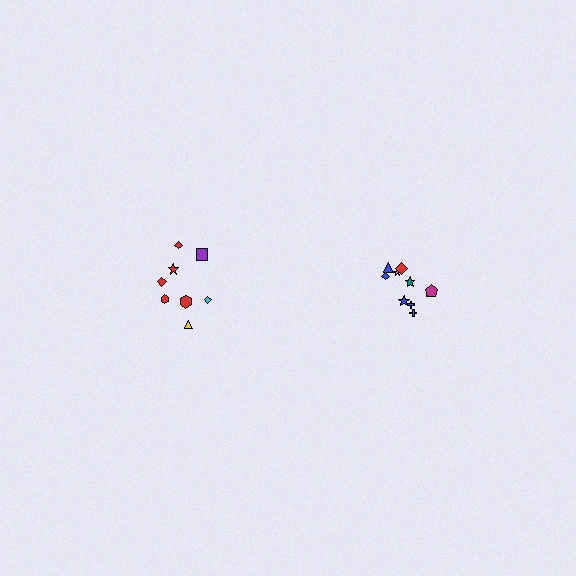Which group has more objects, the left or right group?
The right group.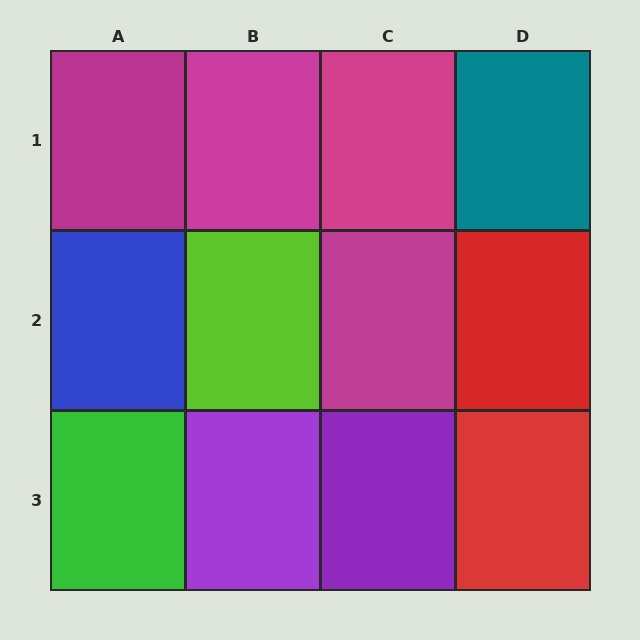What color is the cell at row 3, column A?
Green.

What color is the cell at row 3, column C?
Purple.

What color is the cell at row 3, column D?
Red.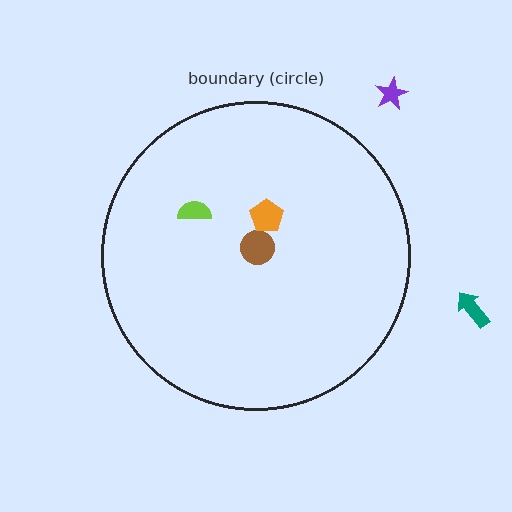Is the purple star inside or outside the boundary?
Outside.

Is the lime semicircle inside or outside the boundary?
Inside.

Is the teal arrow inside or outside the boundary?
Outside.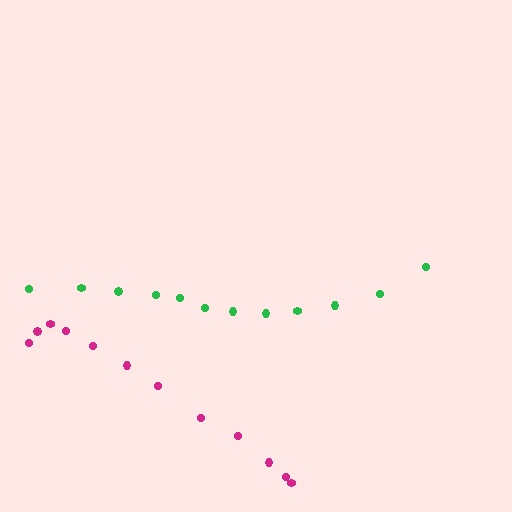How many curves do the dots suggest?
There are 2 distinct paths.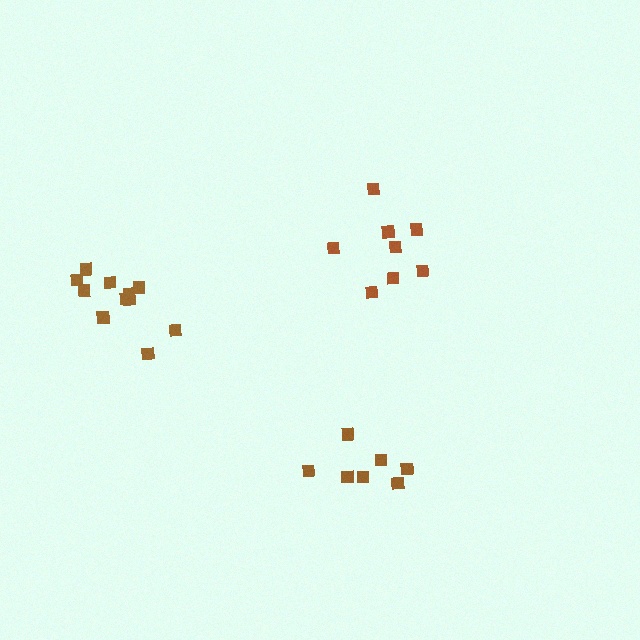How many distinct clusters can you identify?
There are 3 distinct clusters.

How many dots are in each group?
Group 1: 8 dots, Group 2: 7 dots, Group 3: 11 dots (26 total).